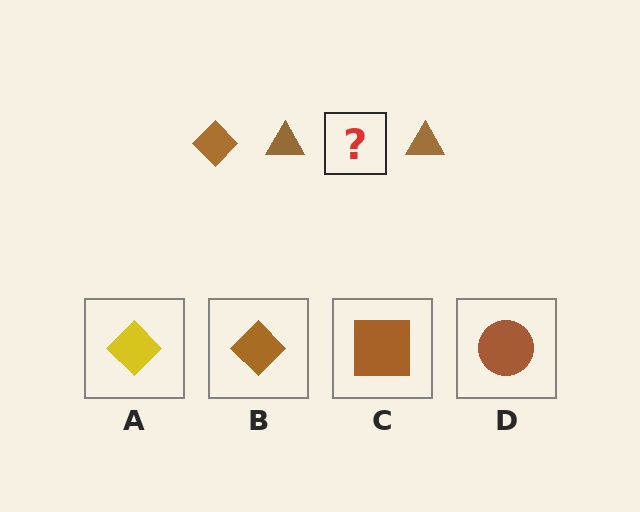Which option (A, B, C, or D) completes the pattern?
B.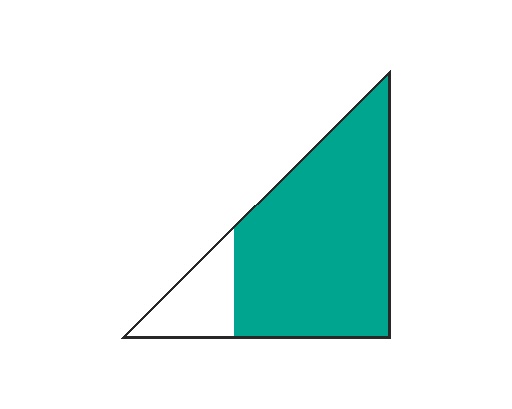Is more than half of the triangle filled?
Yes.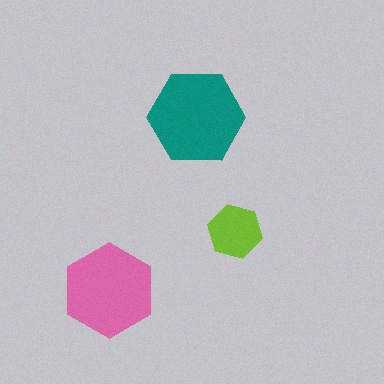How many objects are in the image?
There are 3 objects in the image.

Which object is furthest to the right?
The lime hexagon is rightmost.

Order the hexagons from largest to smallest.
the teal one, the pink one, the lime one.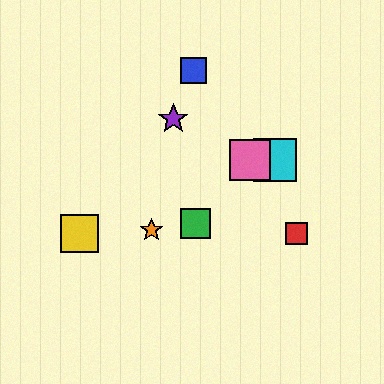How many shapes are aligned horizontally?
2 shapes (the cyan square, the pink square) are aligned horizontally.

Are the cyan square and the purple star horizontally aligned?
No, the cyan square is at y≈160 and the purple star is at y≈119.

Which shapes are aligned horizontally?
The cyan square, the pink square are aligned horizontally.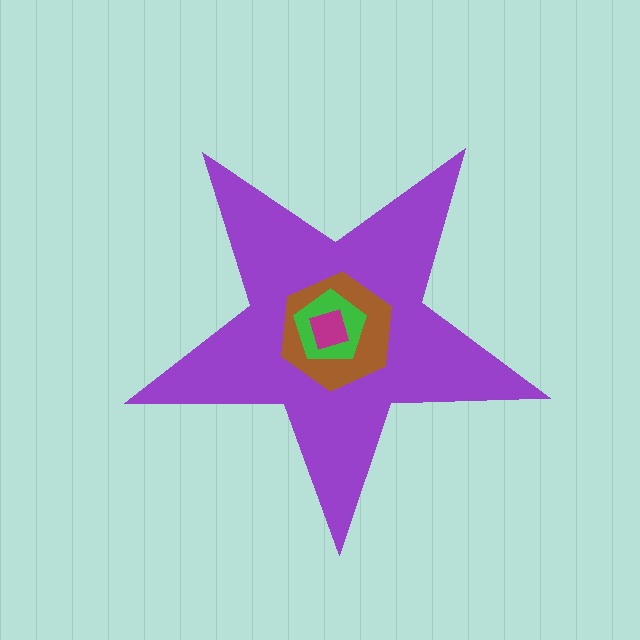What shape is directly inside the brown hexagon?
The green pentagon.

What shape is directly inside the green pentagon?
The magenta square.